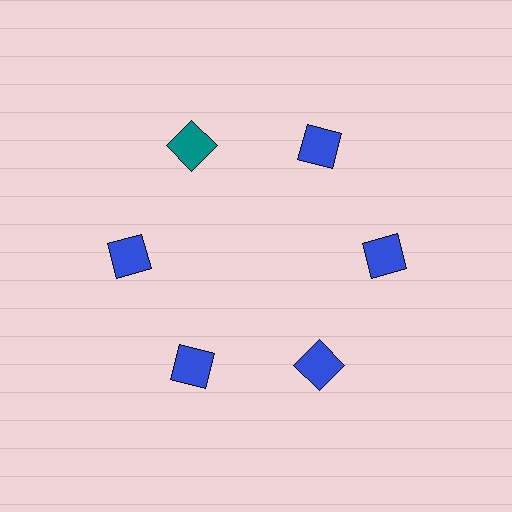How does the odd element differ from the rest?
It has a different color: teal instead of blue.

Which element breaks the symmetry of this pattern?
The teal square at roughly the 11 o'clock position breaks the symmetry. All other shapes are blue squares.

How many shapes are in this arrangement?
There are 6 shapes arranged in a ring pattern.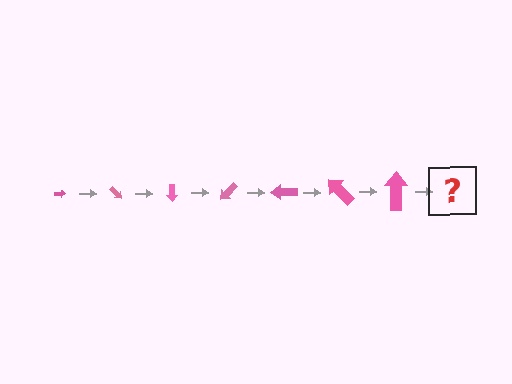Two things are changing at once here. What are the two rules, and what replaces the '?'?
The two rules are that the arrow grows larger each step and it rotates 45 degrees each step. The '?' should be an arrow, larger than the previous one and rotated 315 degrees from the start.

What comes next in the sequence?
The next element should be an arrow, larger than the previous one and rotated 315 degrees from the start.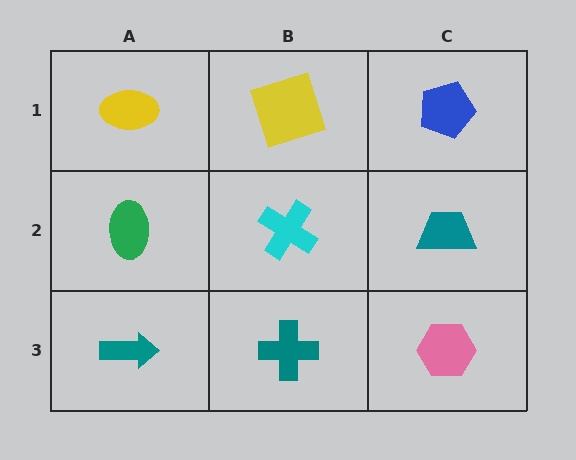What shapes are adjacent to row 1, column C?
A teal trapezoid (row 2, column C), a yellow square (row 1, column B).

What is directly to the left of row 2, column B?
A green ellipse.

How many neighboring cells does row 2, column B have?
4.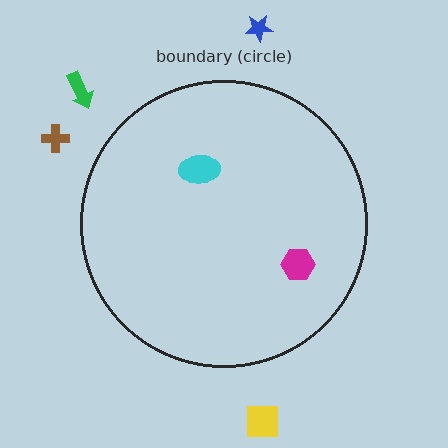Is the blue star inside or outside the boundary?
Outside.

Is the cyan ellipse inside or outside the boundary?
Inside.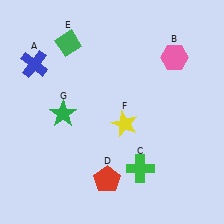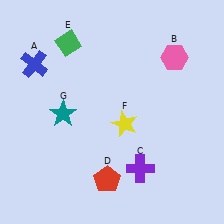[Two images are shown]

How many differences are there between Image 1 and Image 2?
There are 2 differences between the two images.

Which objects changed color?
C changed from green to purple. G changed from green to teal.